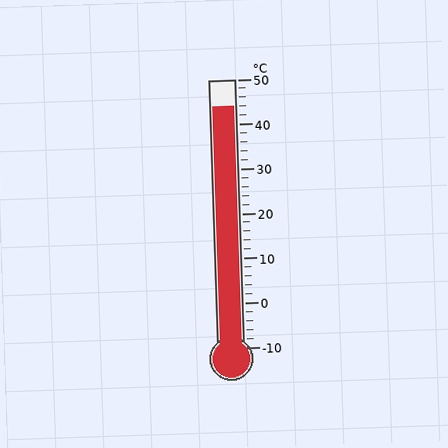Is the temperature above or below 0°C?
The temperature is above 0°C.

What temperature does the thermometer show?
The thermometer shows approximately 44°C.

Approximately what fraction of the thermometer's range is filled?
The thermometer is filled to approximately 90% of its range.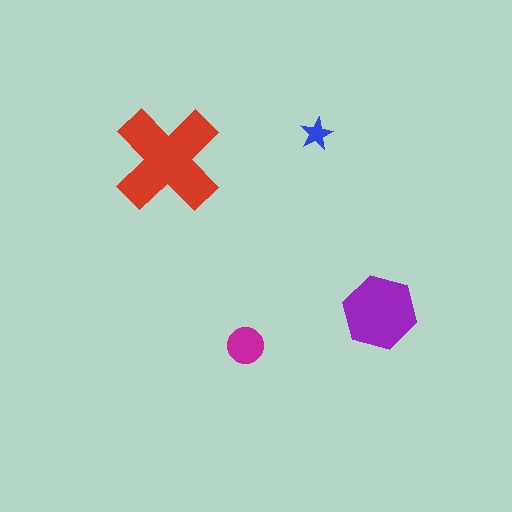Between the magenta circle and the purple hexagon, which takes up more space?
The purple hexagon.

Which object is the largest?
The red cross.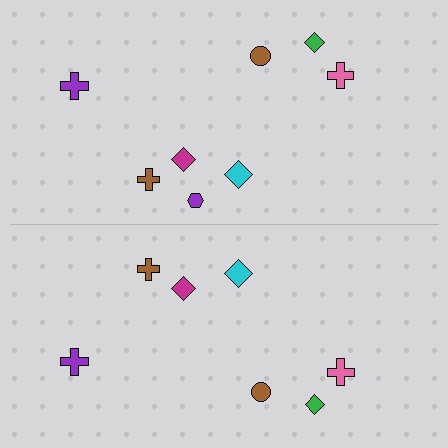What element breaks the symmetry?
A purple hexagon is missing from the bottom side.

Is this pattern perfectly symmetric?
No, the pattern is not perfectly symmetric. A purple hexagon is missing from the bottom side.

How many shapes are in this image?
There are 15 shapes in this image.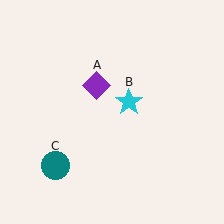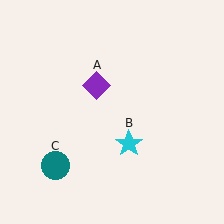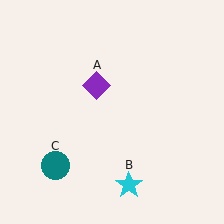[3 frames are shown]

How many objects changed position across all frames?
1 object changed position: cyan star (object B).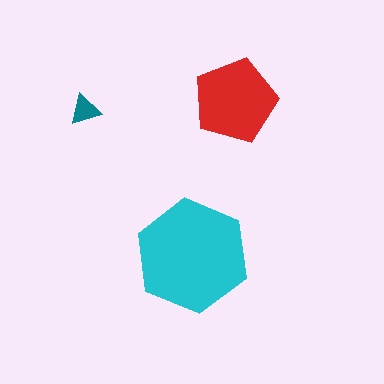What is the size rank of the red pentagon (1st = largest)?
2nd.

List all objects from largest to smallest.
The cyan hexagon, the red pentagon, the teal triangle.